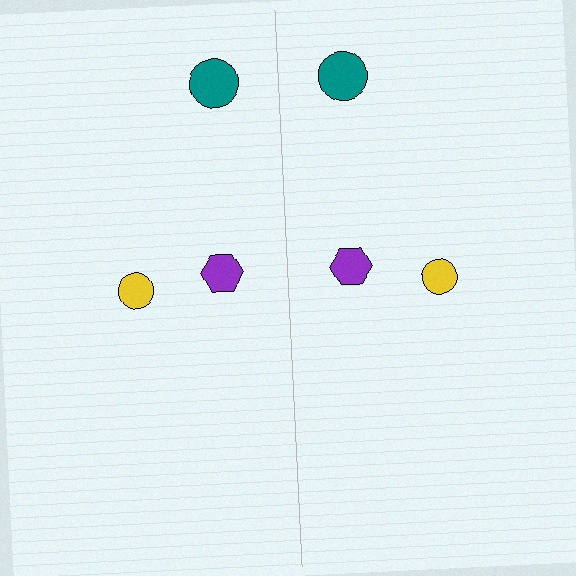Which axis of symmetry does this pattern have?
The pattern has a vertical axis of symmetry running through the center of the image.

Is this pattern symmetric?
Yes, this pattern has bilateral (reflection) symmetry.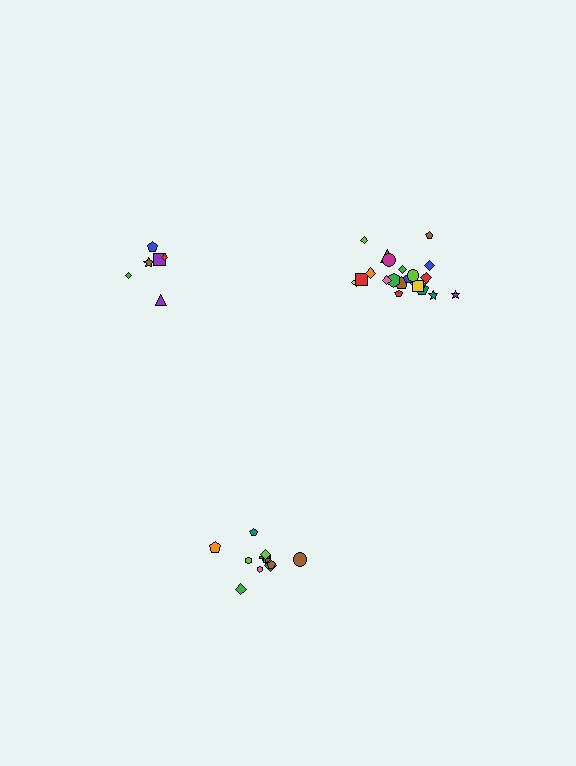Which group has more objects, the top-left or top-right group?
The top-right group.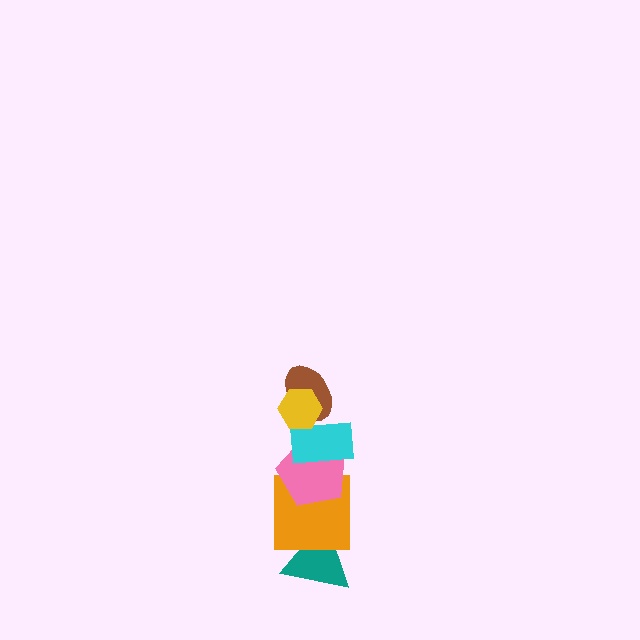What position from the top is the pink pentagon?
The pink pentagon is 4th from the top.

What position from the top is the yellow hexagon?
The yellow hexagon is 1st from the top.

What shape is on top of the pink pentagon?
The cyan rectangle is on top of the pink pentagon.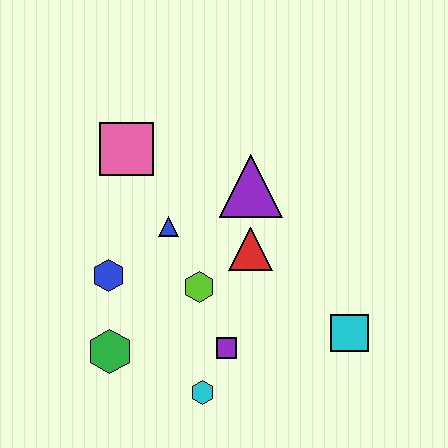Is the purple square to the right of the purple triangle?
No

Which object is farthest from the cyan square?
The pink square is farthest from the cyan square.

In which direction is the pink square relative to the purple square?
The pink square is above the purple square.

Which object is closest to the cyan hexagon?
The purple square is closest to the cyan hexagon.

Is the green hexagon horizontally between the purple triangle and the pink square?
No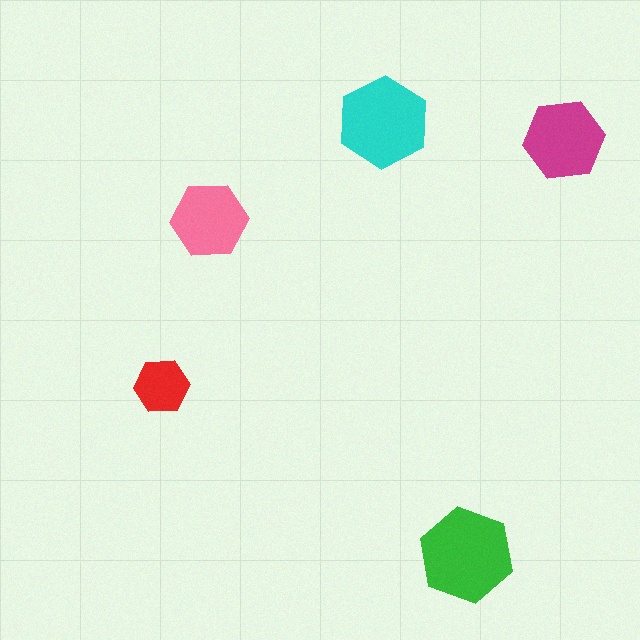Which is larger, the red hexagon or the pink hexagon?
The pink one.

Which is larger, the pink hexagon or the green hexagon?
The green one.